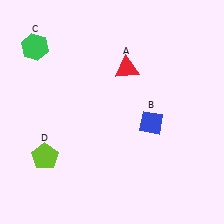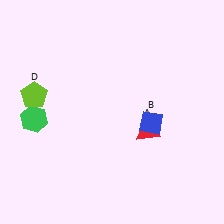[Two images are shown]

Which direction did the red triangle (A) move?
The red triangle (A) moved down.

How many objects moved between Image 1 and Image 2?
3 objects moved between the two images.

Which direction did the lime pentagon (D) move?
The lime pentagon (D) moved up.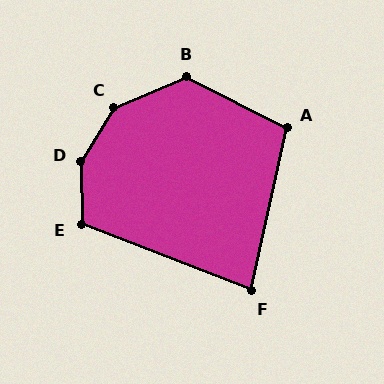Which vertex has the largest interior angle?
D, at approximately 148 degrees.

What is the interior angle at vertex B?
Approximately 130 degrees (obtuse).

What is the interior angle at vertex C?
Approximately 144 degrees (obtuse).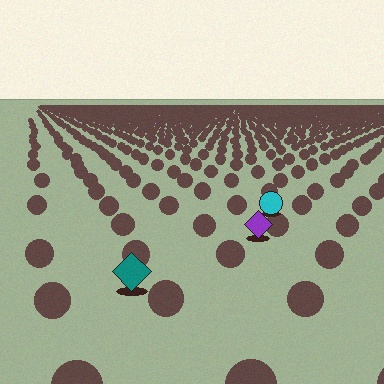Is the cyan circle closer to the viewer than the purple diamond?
No. The purple diamond is closer — you can tell from the texture gradient: the ground texture is coarser near it.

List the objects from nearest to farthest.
From nearest to farthest: the teal diamond, the purple diamond, the cyan circle.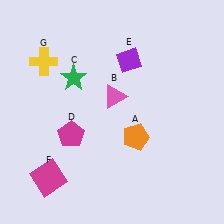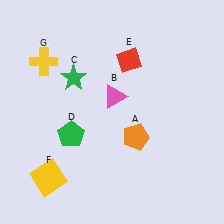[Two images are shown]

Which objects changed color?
D changed from magenta to green. E changed from purple to red. F changed from magenta to yellow.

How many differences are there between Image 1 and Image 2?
There are 3 differences between the two images.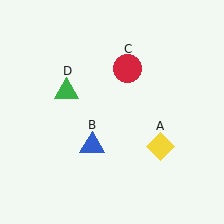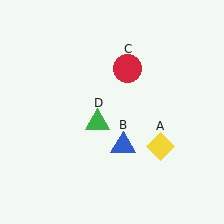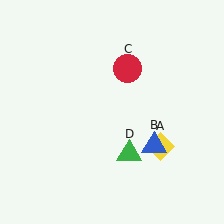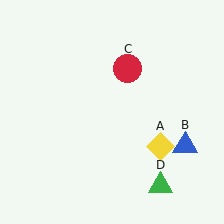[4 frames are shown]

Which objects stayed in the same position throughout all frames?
Yellow diamond (object A) and red circle (object C) remained stationary.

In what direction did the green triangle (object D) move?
The green triangle (object D) moved down and to the right.